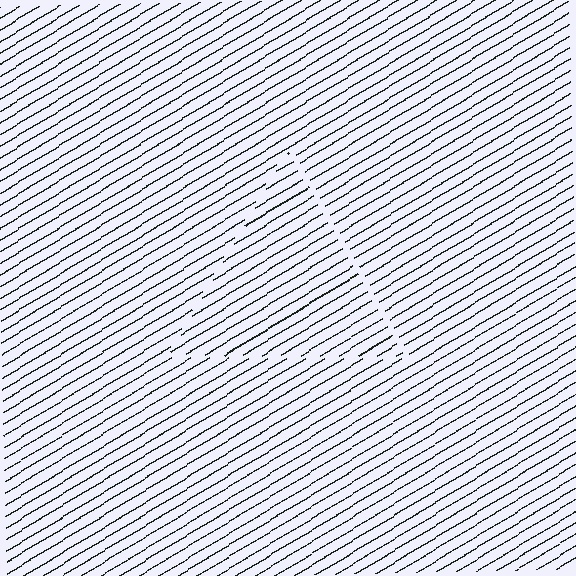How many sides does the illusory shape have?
3 sides — the line-ends trace a triangle.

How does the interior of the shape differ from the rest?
The interior of the shape contains the same grating, shifted by half a period — the contour is defined by the phase discontinuity where line-ends from the inner and outer gratings abut.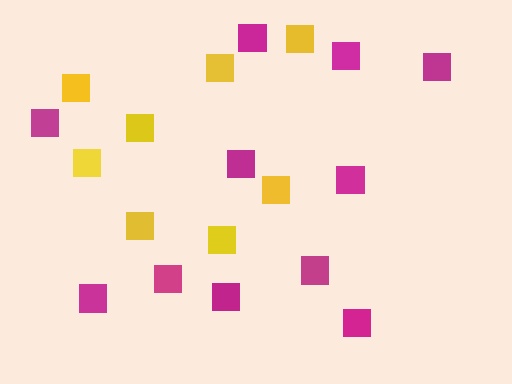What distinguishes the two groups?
There are 2 groups: one group of magenta squares (11) and one group of yellow squares (8).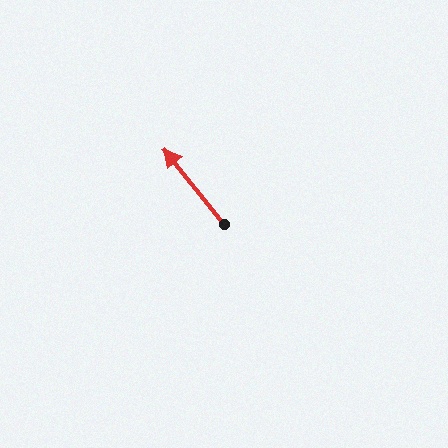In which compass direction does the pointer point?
Northwest.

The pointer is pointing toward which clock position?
Roughly 11 o'clock.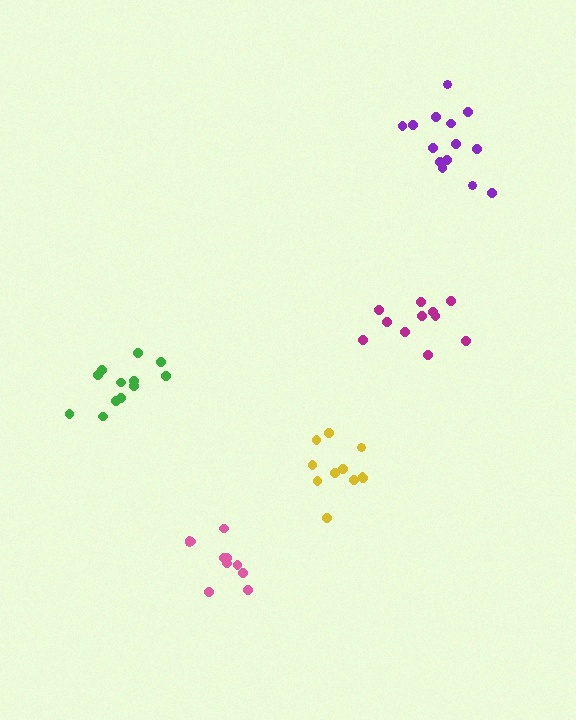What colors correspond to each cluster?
The clusters are colored: purple, yellow, green, pink, magenta.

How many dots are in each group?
Group 1: 14 dots, Group 2: 11 dots, Group 3: 12 dots, Group 4: 11 dots, Group 5: 11 dots (59 total).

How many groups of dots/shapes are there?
There are 5 groups.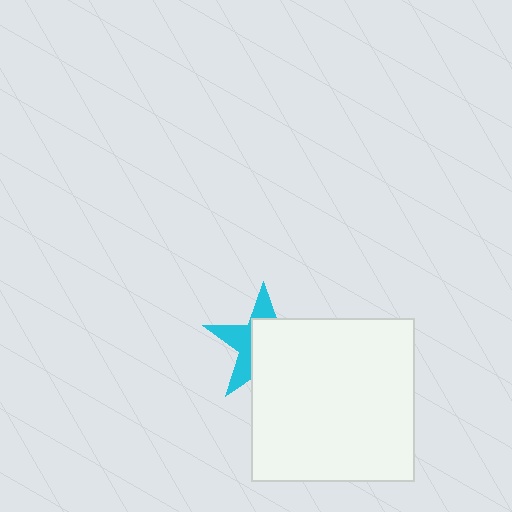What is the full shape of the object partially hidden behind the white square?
The partially hidden object is a cyan star.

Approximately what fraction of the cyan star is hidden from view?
Roughly 59% of the cyan star is hidden behind the white square.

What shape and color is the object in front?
The object in front is a white square.